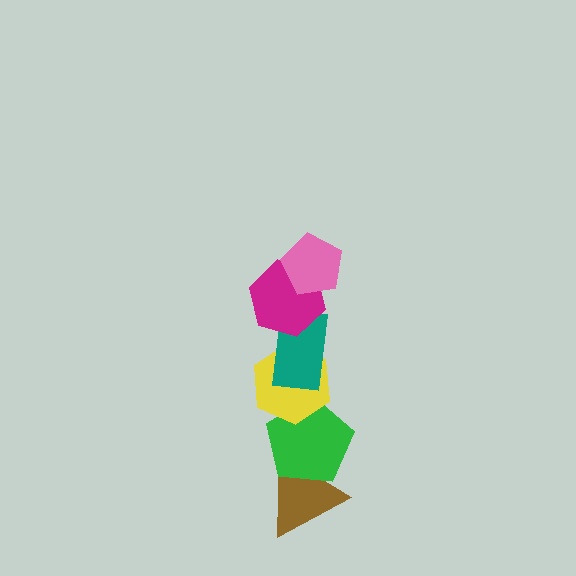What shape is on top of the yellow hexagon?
The teal rectangle is on top of the yellow hexagon.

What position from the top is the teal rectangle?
The teal rectangle is 3rd from the top.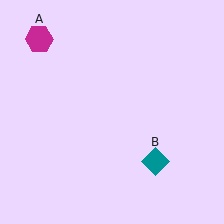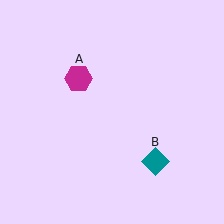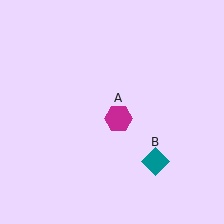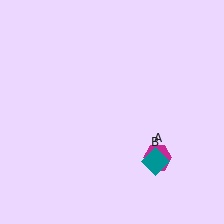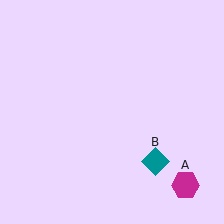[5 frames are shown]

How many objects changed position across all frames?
1 object changed position: magenta hexagon (object A).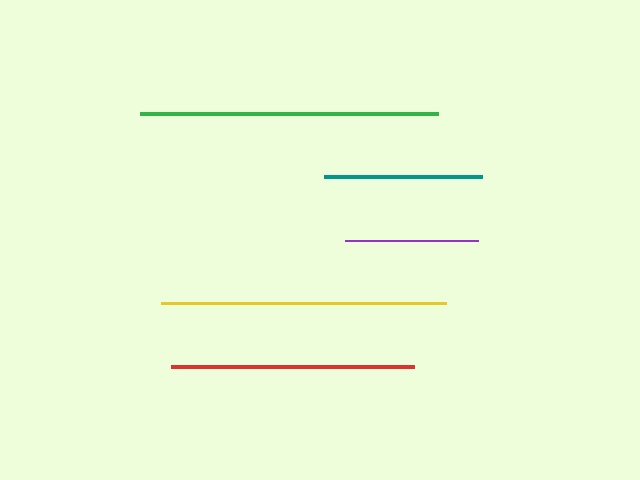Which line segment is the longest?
The green line is the longest at approximately 298 pixels.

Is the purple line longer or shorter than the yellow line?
The yellow line is longer than the purple line.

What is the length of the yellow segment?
The yellow segment is approximately 285 pixels long.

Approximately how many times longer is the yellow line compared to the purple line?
The yellow line is approximately 2.2 times the length of the purple line.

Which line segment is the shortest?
The purple line is the shortest at approximately 132 pixels.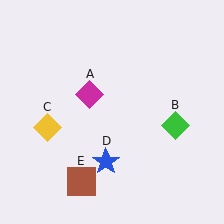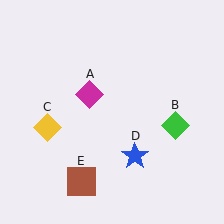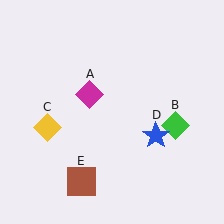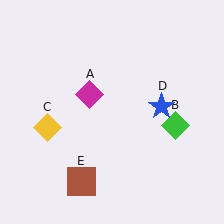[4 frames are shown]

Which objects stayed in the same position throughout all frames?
Magenta diamond (object A) and green diamond (object B) and yellow diamond (object C) and brown square (object E) remained stationary.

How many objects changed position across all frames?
1 object changed position: blue star (object D).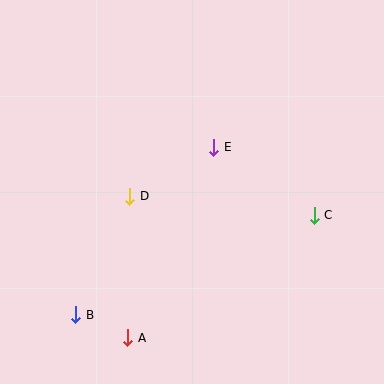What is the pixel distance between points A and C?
The distance between A and C is 223 pixels.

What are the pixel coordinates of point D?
Point D is at (130, 196).